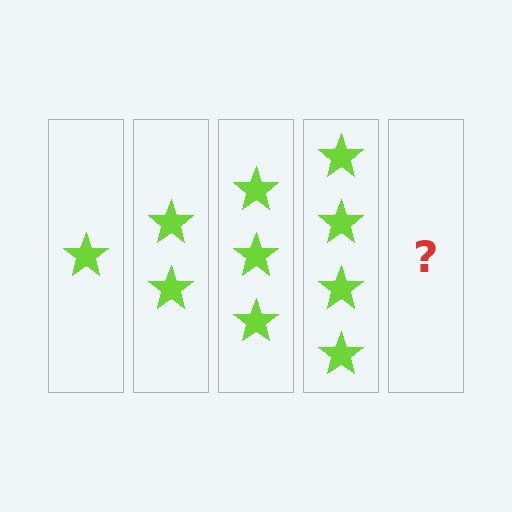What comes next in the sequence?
The next element should be 5 stars.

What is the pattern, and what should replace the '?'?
The pattern is that each step adds one more star. The '?' should be 5 stars.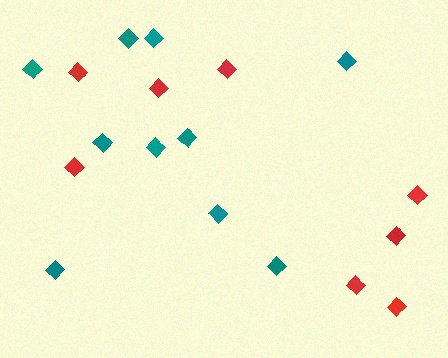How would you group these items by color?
There are 2 groups: one group of red diamonds (8) and one group of teal diamonds (10).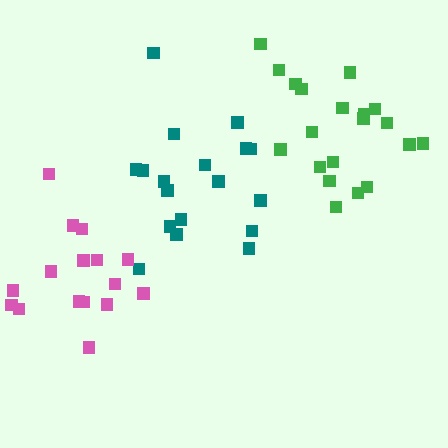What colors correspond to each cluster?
The clusters are colored: teal, green, pink.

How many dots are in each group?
Group 1: 18 dots, Group 2: 20 dots, Group 3: 16 dots (54 total).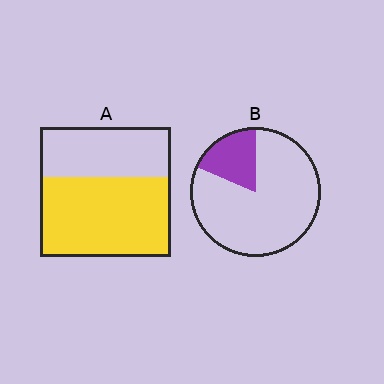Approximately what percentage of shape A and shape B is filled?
A is approximately 60% and B is approximately 20%.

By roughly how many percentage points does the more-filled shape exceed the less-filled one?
By roughly 45 percentage points (A over B).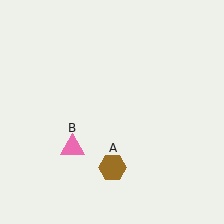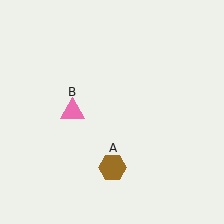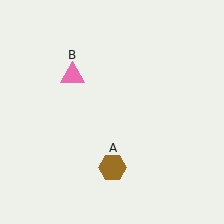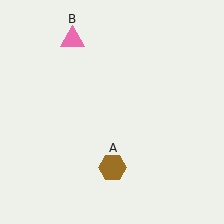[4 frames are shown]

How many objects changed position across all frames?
1 object changed position: pink triangle (object B).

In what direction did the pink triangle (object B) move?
The pink triangle (object B) moved up.